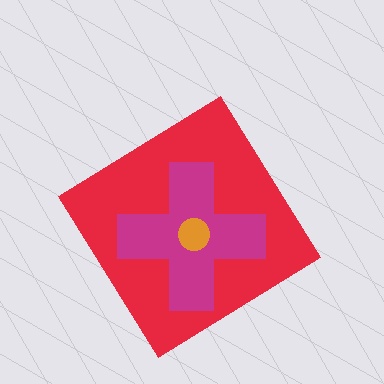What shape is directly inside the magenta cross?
The orange circle.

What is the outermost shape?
The red diamond.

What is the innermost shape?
The orange circle.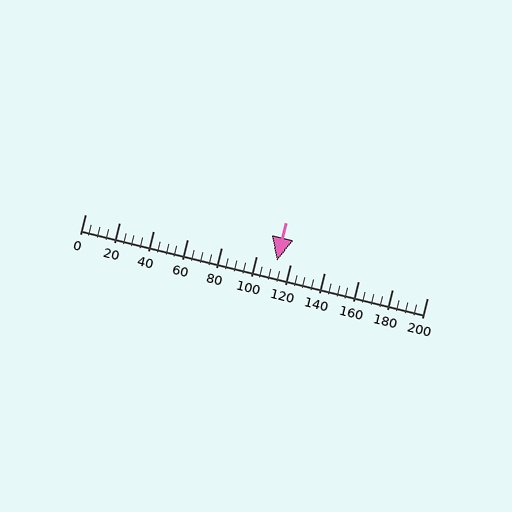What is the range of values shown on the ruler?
The ruler shows values from 0 to 200.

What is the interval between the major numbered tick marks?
The major tick marks are spaced 20 units apart.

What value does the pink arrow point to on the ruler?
The pink arrow points to approximately 112.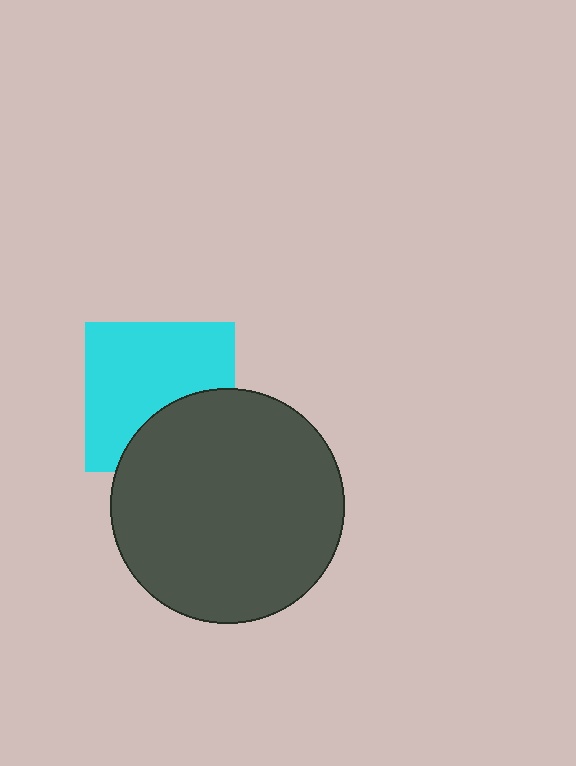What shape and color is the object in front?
The object in front is a dark gray circle.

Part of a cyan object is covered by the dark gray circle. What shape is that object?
It is a square.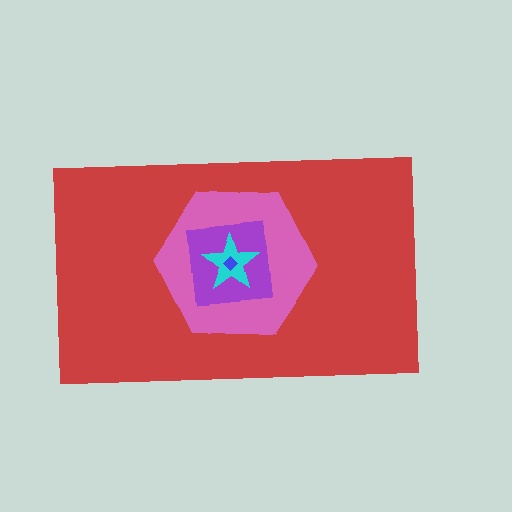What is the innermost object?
The blue diamond.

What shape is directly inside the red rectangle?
The pink hexagon.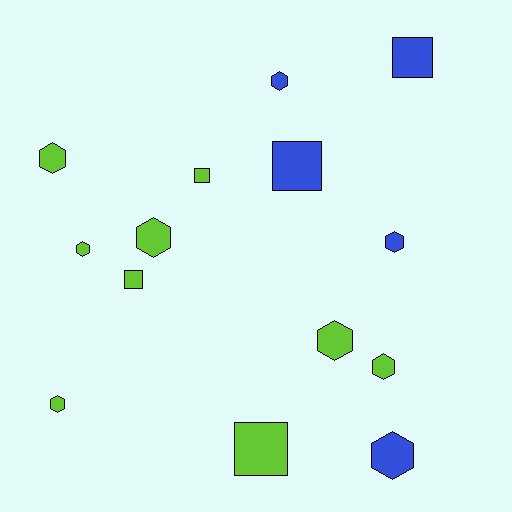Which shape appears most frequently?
Hexagon, with 9 objects.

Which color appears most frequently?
Lime, with 9 objects.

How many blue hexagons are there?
There are 3 blue hexagons.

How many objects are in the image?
There are 14 objects.